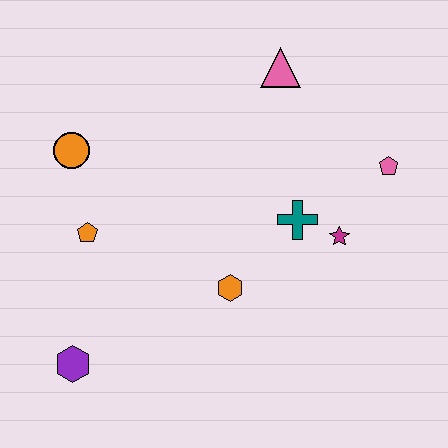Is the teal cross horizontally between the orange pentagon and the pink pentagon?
Yes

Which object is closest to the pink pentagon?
The magenta star is closest to the pink pentagon.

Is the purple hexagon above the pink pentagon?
No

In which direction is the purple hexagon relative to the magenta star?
The purple hexagon is to the left of the magenta star.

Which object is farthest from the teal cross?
The purple hexagon is farthest from the teal cross.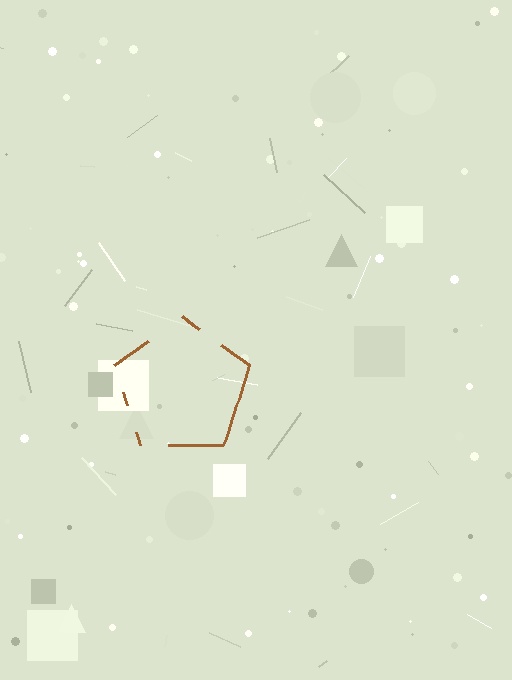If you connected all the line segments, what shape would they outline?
They would outline a pentagon.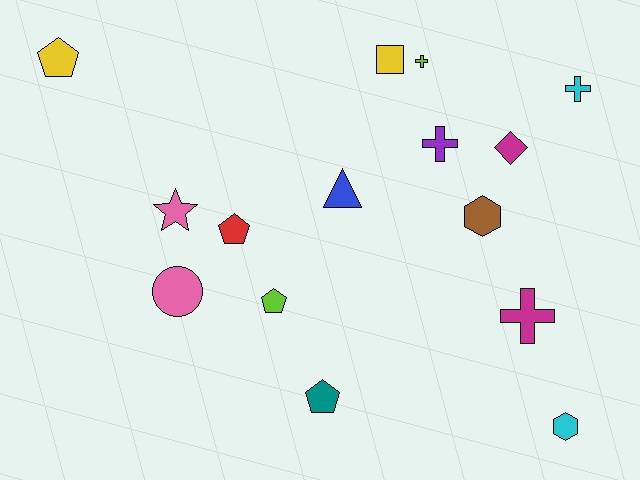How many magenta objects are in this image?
There are 2 magenta objects.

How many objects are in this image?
There are 15 objects.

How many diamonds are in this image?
There is 1 diamond.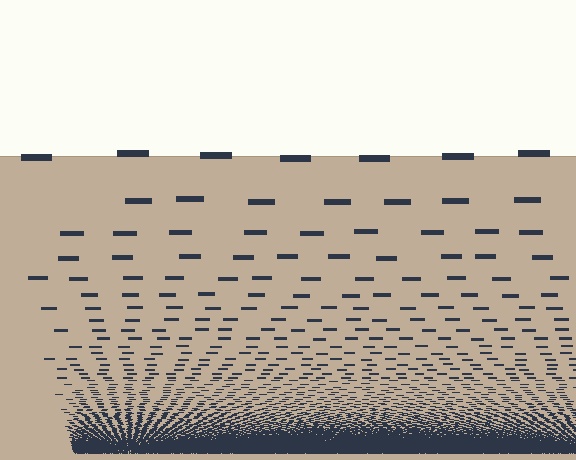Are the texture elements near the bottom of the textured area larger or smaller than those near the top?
Smaller. The gradient is inverted — elements near the bottom are smaller and denser.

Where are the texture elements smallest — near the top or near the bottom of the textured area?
Near the bottom.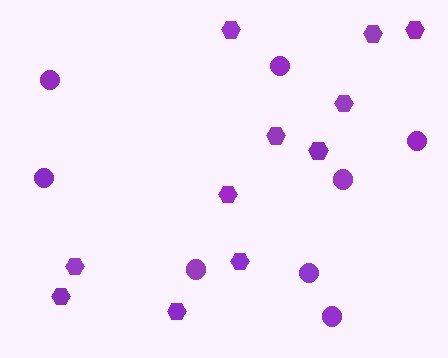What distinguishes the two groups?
There are 2 groups: one group of hexagons (11) and one group of circles (8).